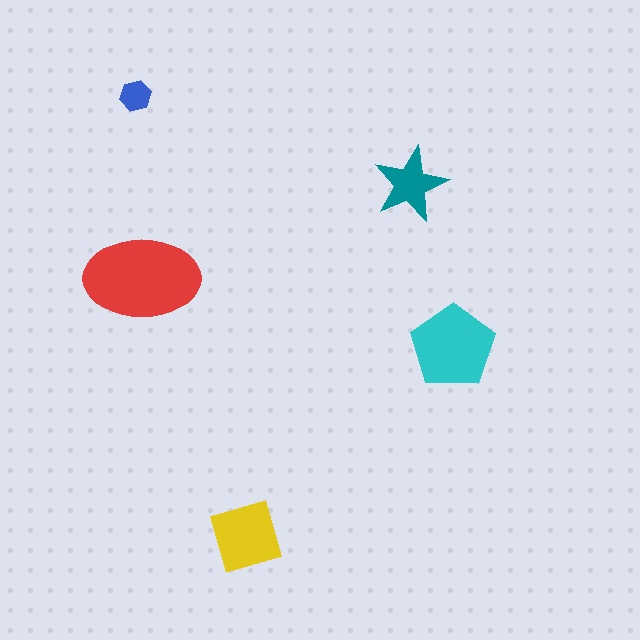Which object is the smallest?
The blue hexagon.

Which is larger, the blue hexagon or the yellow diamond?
The yellow diamond.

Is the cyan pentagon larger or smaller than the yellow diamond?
Larger.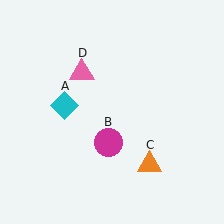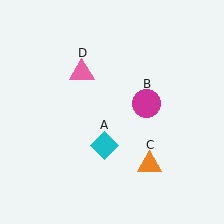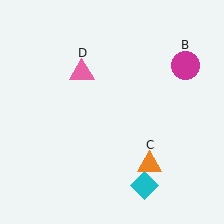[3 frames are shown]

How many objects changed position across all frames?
2 objects changed position: cyan diamond (object A), magenta circle (object B).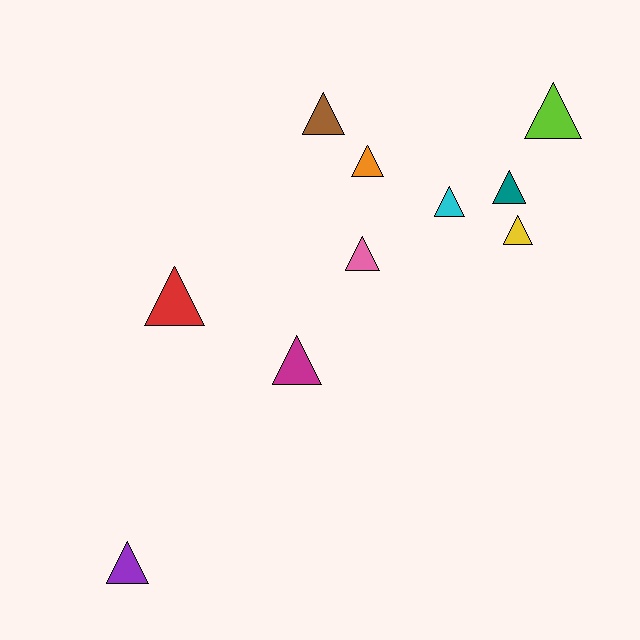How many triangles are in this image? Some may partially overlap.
There are 10 triangles.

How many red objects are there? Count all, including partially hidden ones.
There is 1 red object.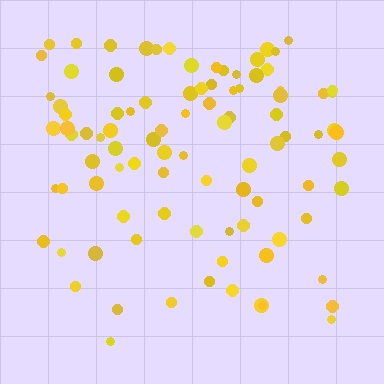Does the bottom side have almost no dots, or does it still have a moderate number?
Still a moderate number, just noticeably fewer than the top.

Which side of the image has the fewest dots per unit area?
The bottom.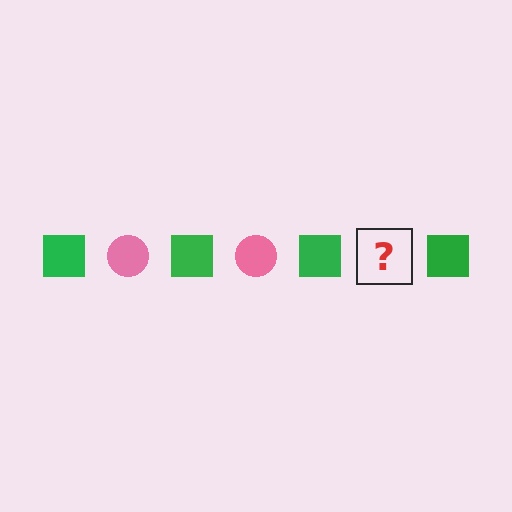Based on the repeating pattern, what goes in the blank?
The blank should be a pink circle.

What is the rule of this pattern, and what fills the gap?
The rule is that the pattern alternates between green square and pink circle. The gap should be filled with a pink circle.